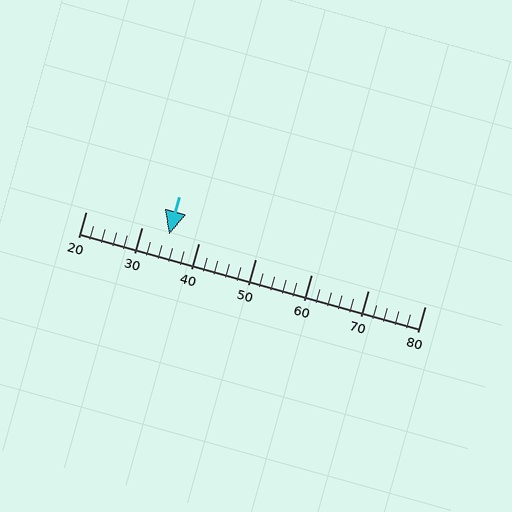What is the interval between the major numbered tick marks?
The major tick marks are spaced 10 units apart.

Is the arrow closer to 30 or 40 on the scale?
The arrow is closer to 30.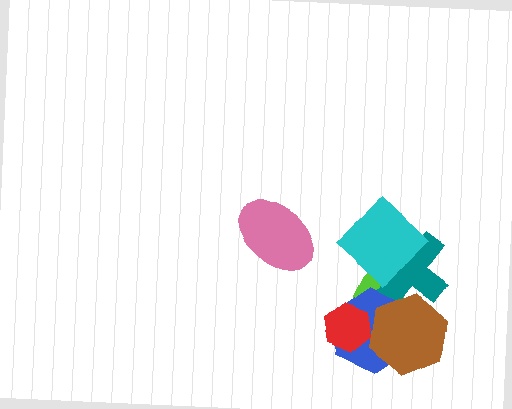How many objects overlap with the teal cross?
4 objects overlap with the teal cross.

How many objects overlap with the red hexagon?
2 objects overlap with the red hexagon.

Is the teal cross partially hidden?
Yes, it is partially covered by another shape.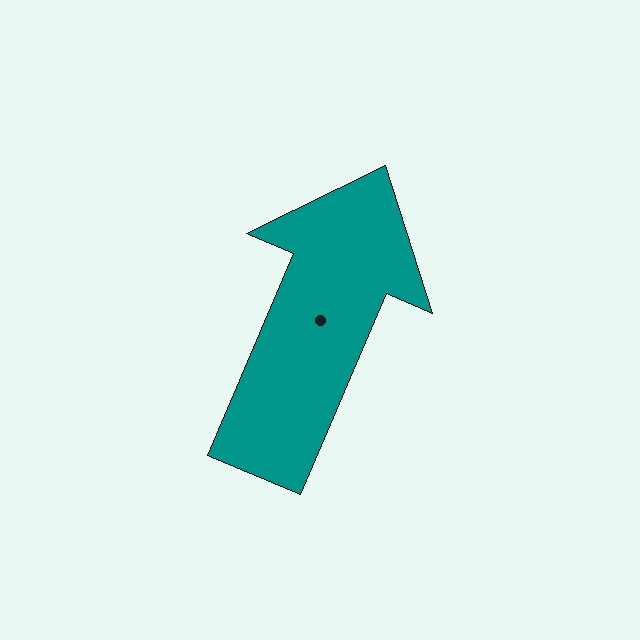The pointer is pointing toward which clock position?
Roughly 1 o'clock.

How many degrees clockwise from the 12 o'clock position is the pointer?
Approximately 23 degrees.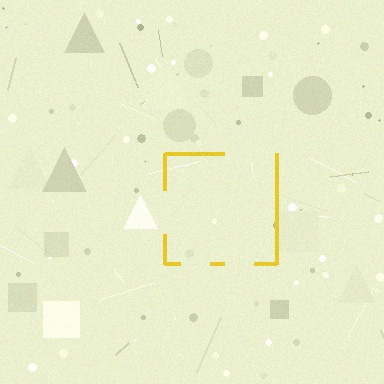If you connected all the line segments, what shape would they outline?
They would outline a square.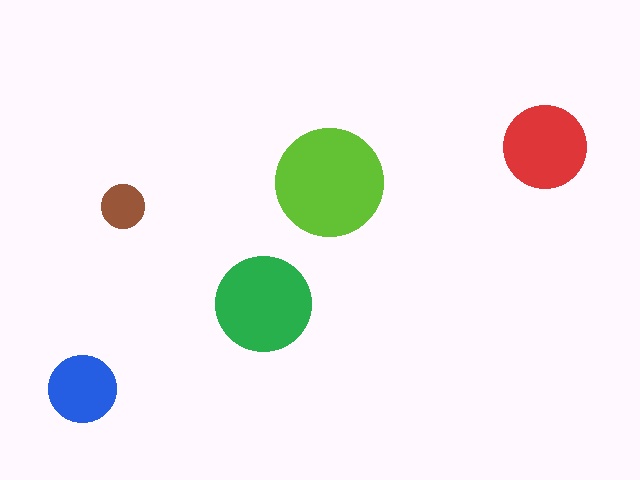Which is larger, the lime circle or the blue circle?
The lime one.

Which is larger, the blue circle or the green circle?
The green one.